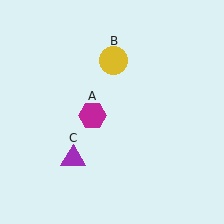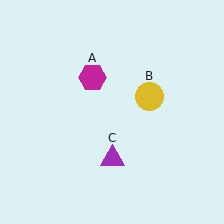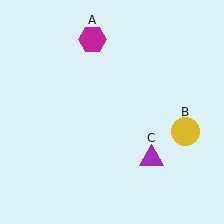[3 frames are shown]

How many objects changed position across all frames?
3 objects changed position: magenta hexagon (object A), yellow circle (object B), purple triangle (object C).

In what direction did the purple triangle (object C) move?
The purple triangle (object C) moved right.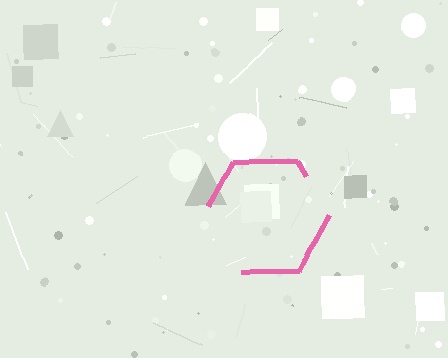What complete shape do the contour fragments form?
The contour fragments form a hexagon.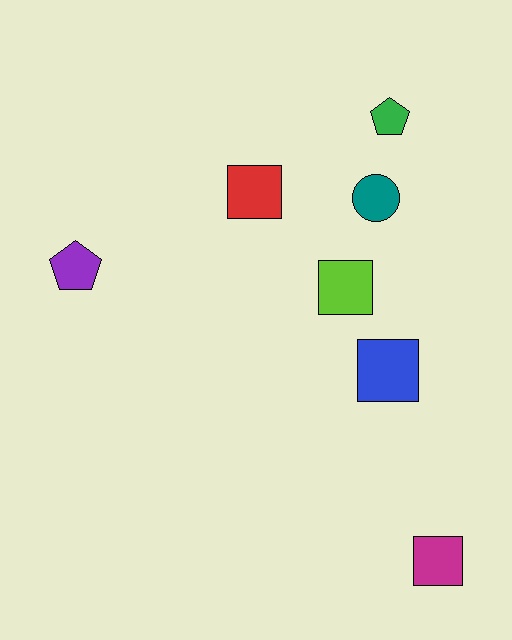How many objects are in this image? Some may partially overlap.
There are 7 objects.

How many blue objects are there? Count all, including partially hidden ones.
There is 1 blue object.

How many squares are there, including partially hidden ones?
There are 4 squares.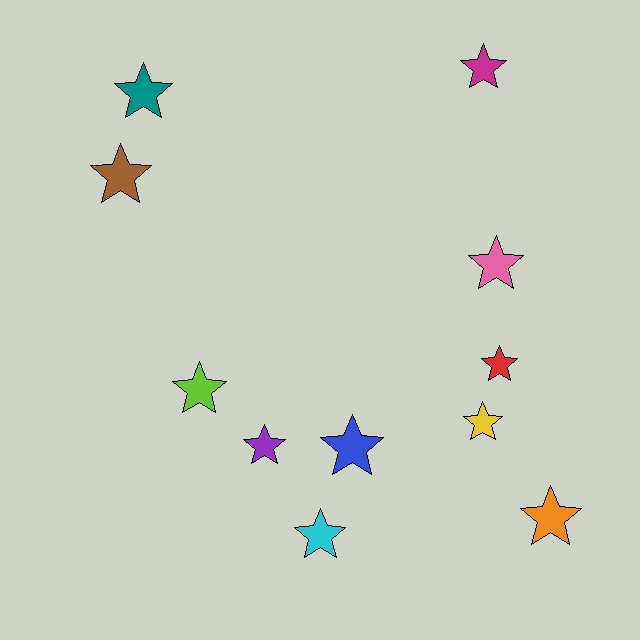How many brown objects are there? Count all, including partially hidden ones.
There is 1 brown object.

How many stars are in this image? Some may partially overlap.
There are 11 stars.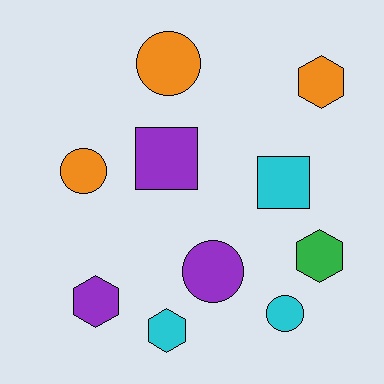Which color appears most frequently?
Orange, with 3 objects.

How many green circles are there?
There are no green circles.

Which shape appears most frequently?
Hexagon, with 4 objects.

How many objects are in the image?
There are 10 objects.